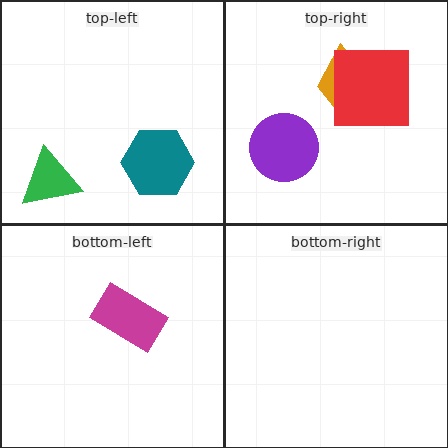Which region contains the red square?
The top-right region.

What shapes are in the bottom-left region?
The magenta rectangle.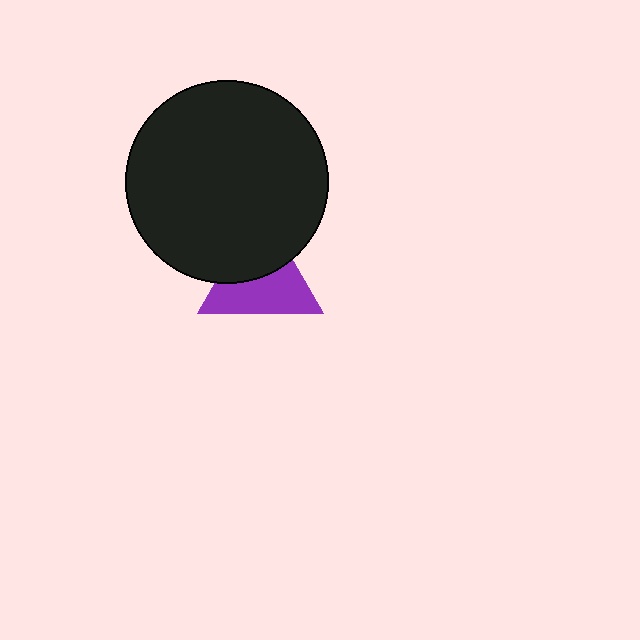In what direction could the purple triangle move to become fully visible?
The purple triangle could move down. That would shift it out from behind the black circle entirely.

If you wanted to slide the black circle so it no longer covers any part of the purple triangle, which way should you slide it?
Slide it up — that is the most direct way to separate the two shapes.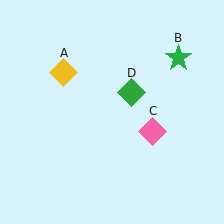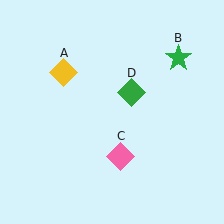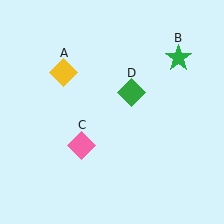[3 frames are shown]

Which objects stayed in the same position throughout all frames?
Yellow diamond (object A) and green star (object B) and green diamond (object D) remained stationary.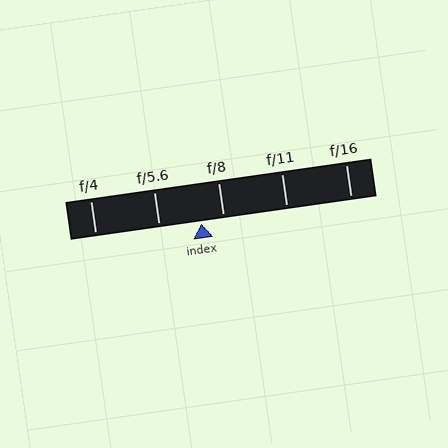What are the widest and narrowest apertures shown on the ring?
The widest aperture shown is f/4 and the narrowest is f/16.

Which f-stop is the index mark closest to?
The index mark is closest to f/8.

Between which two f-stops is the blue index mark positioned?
The index mark is between f/5.6 and f/8.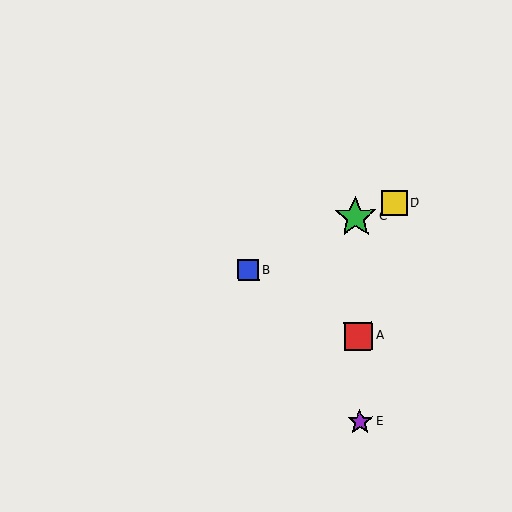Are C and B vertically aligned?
No, C is at x≈356 and B is at x≈248.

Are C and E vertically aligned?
Yes, both are at x≈356.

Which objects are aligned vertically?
Objects A, C, E are aligned vertically.